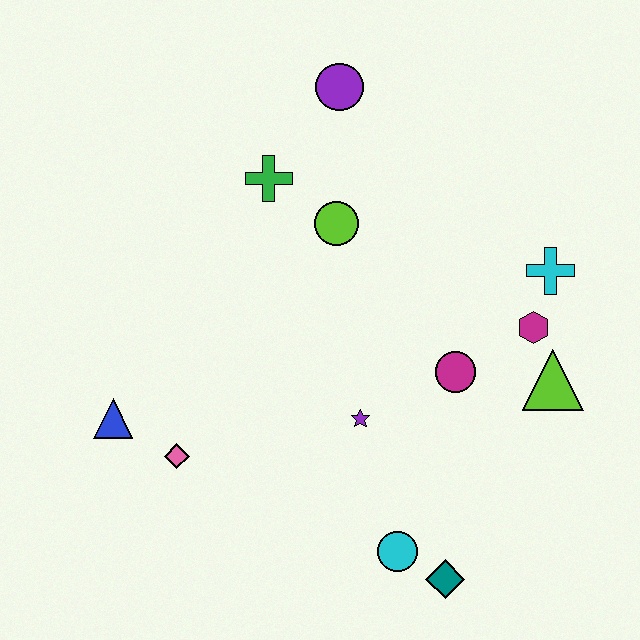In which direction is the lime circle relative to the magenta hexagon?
The lime circle is to the left of the magenta hexagon.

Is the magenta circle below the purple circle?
Yes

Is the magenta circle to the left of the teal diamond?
No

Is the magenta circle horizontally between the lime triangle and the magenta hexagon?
No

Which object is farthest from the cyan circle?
The purple circle is farthest from the cyan circle.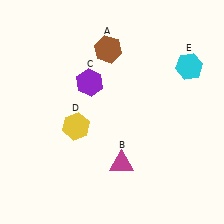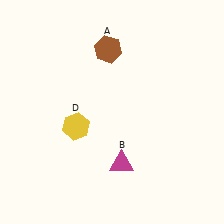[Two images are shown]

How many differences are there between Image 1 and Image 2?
There are 2 differences between the two images.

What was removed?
The cyan hexagon (E), the purple hexagon (C) were removed in Image 2.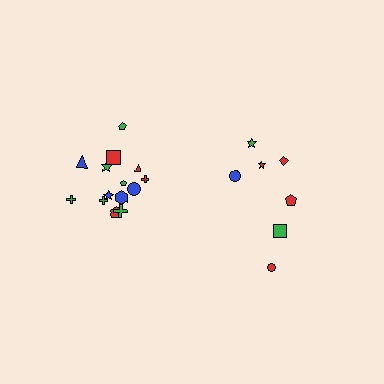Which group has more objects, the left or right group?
The left group.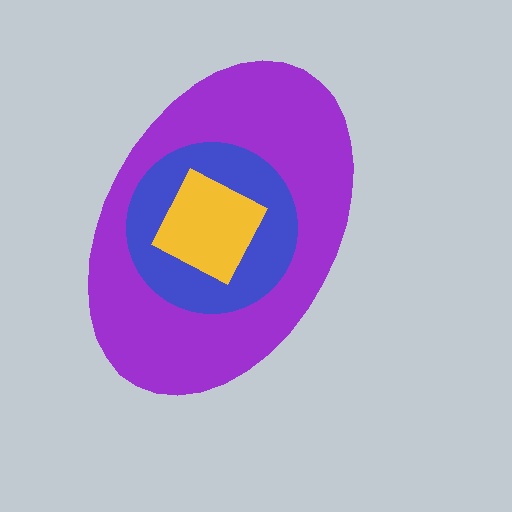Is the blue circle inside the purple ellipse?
Yes.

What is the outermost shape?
The purple ellipse.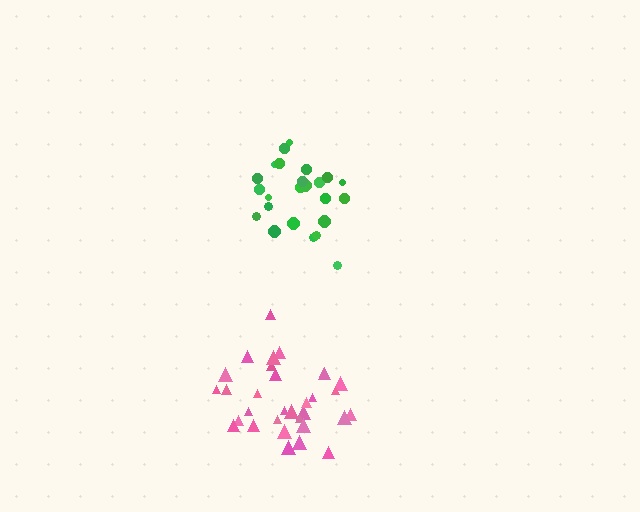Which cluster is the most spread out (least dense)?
Pink.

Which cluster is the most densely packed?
Green.